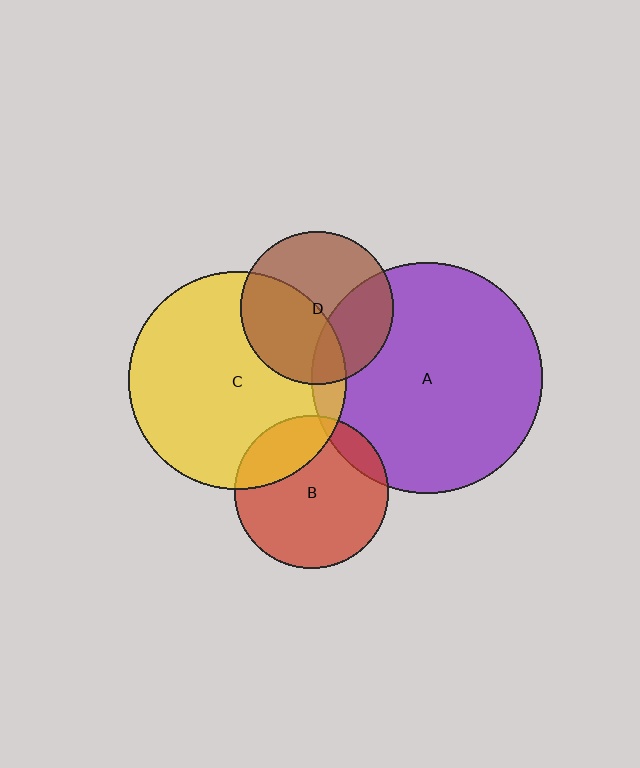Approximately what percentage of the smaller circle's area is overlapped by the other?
Approximately 10%.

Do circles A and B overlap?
Yes.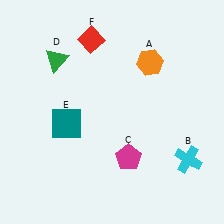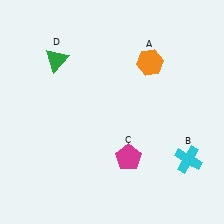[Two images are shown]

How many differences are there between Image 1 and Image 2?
There are 2 differences between the two images.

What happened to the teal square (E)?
The teal square (E) was removed in Image 2. It was in the bottom-left area of Image 1.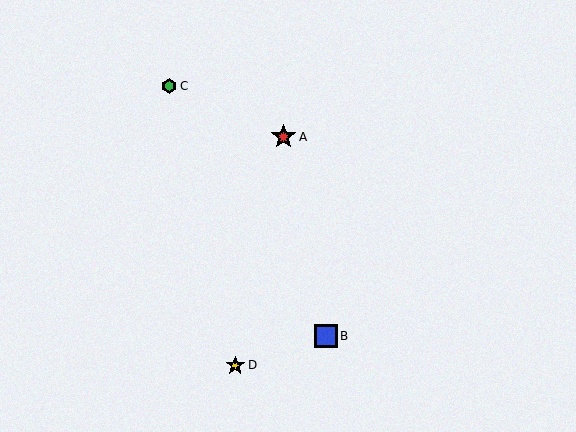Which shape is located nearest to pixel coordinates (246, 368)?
The yellow star (labeled D) at (235, 365) is nearest to that location.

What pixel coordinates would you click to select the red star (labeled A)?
Click at (283, 137) to select the red star A.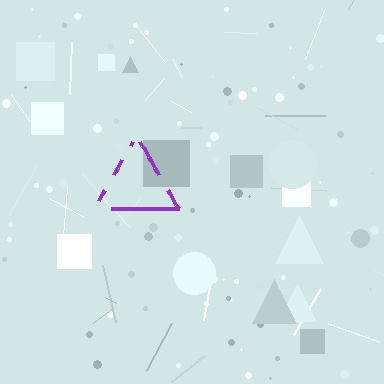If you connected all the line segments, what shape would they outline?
They would outline a triangle.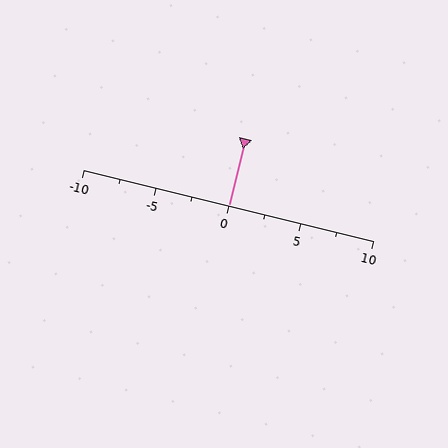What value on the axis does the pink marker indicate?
The marker indicates approximately 0.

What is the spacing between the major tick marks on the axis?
The major ticks are spaced 5 apart.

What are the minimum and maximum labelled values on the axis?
The axis runs from -10 to 10.